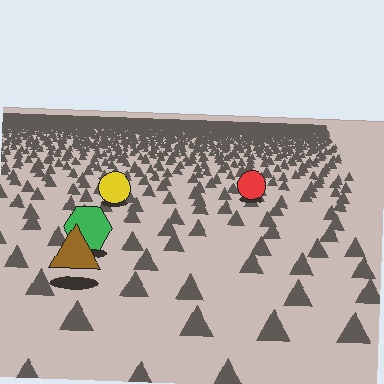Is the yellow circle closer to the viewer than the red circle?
Yes. The yellow circle is closer — you can tell from the texture gradient: the ground texture is coarser near it.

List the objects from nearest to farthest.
From nearest to farthest: the brown triangle, the green hexagon, the yellow circle, the red circle.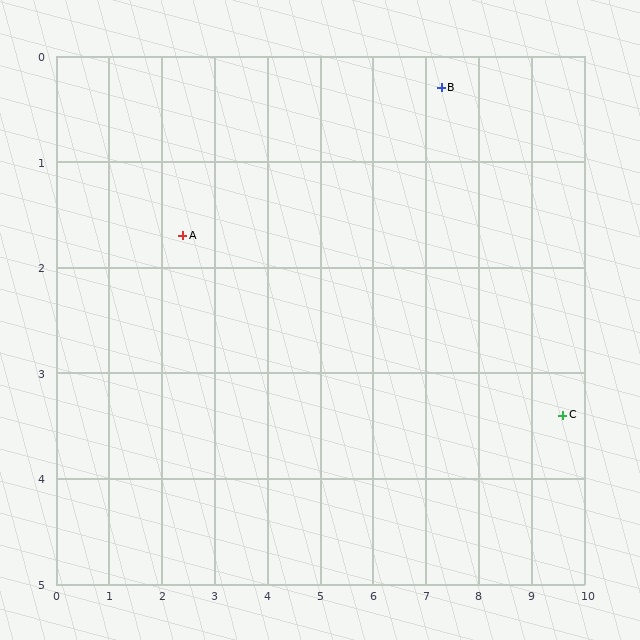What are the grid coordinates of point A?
Point A is at approximately (2.4, 1.7).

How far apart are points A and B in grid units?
Points A and B are about 5.1 grid units apart.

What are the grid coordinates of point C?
Point C is at approximately (9.6, 3.4).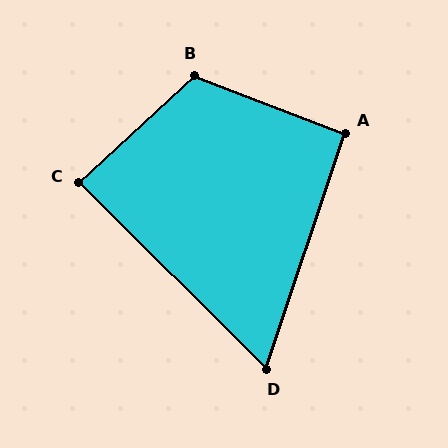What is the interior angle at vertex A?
Approximately 93 degrees (approximately right).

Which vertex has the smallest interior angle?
D, at approximately 64 degrees.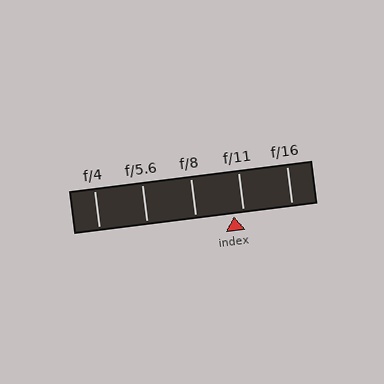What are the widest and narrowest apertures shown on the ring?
The widest aperture shown is f/4 and the narrowest is f/16.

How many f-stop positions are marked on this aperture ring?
There are 5 f-stop positions marked.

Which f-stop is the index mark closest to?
The index mark is closest to f/11.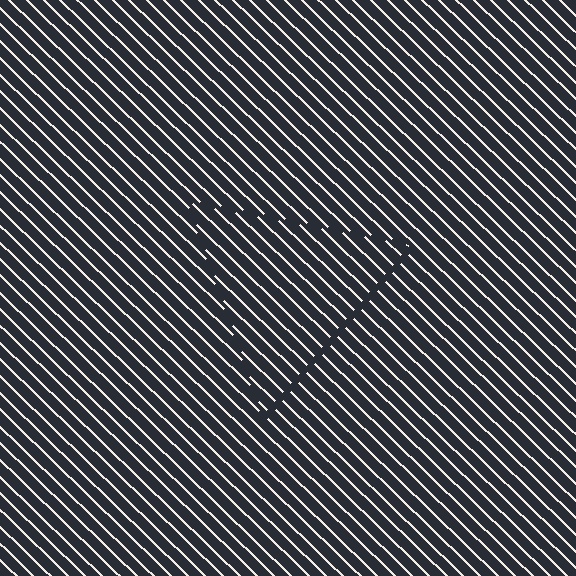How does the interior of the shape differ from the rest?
The interior of the shape contains the same grating, shifted by half a period — the contour is defined by the phase discontinuity where line-ends from the inner and outer gratings abut.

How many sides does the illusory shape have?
3 sides — the line-ends trace a triangle.